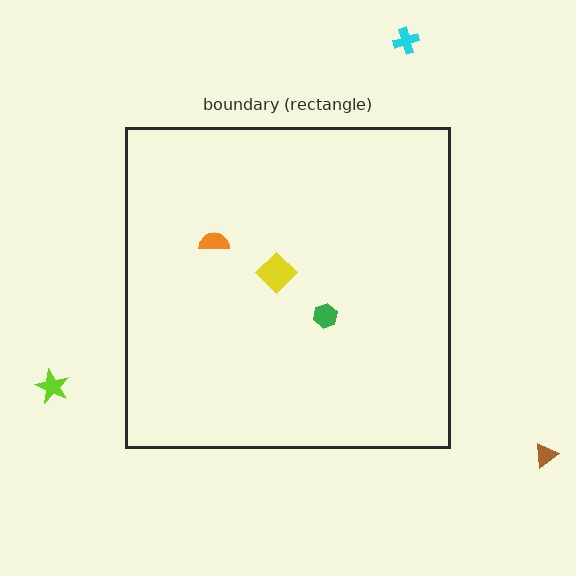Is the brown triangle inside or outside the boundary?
Outside.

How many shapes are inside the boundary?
3 inside, 3 outside.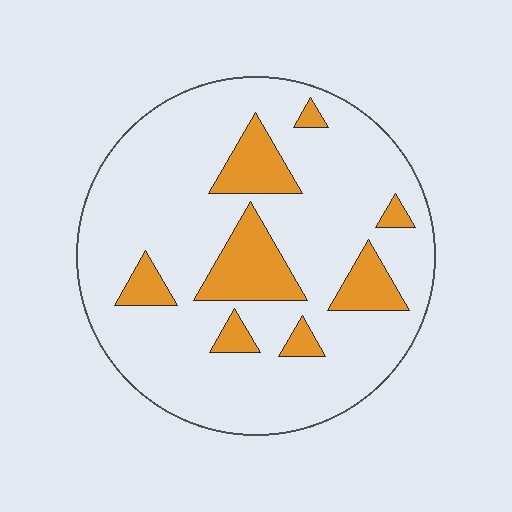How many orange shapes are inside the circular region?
8.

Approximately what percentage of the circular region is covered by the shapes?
Approximately 20%.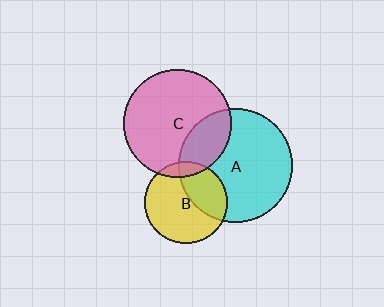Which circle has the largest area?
Circle A (cyan).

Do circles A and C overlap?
Yes.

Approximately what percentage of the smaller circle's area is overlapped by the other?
Approximately 25%.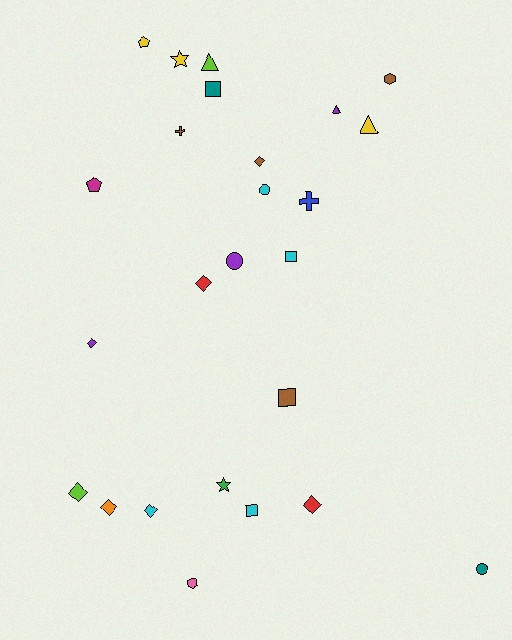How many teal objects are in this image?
There are 2 teal objects.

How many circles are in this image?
There are 3 circles.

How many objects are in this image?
There are 25 objects.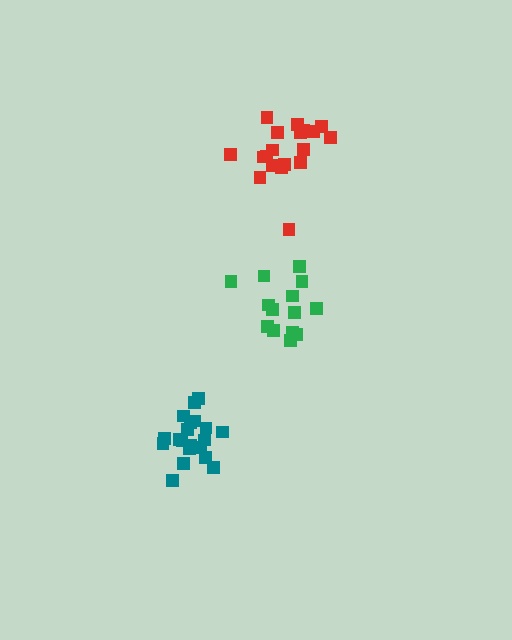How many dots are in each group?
Group 1: 20 dots, Group 2: 14 dots, Group 3: 19 dots (53 total).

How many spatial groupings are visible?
There are 3 spatial groupings.